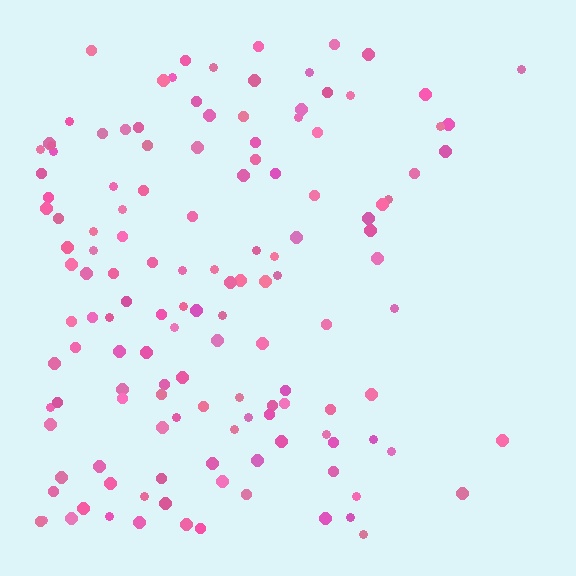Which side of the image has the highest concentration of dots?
The left.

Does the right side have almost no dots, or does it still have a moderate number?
Still a moderate number, just noticeably fewer than the left.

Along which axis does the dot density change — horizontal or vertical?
Horizontal.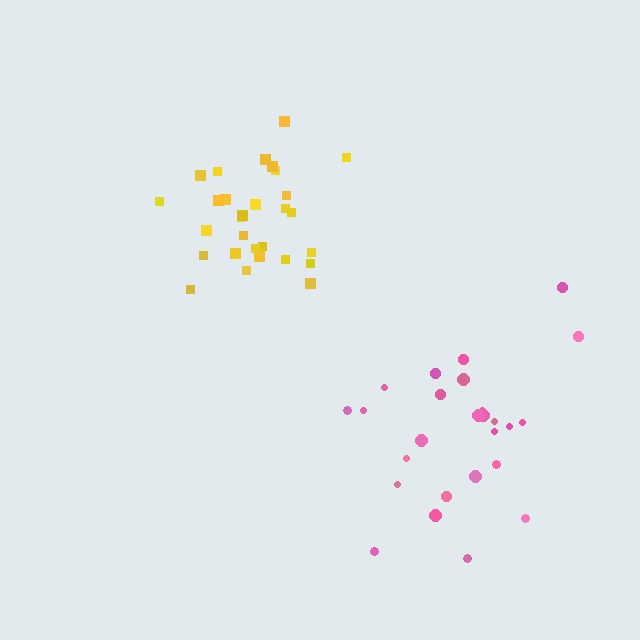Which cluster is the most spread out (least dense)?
Pink.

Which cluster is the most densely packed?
Yellow.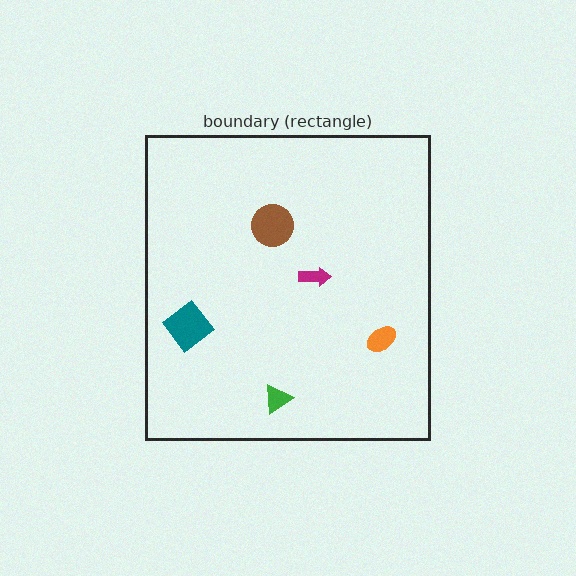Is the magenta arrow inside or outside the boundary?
Inside.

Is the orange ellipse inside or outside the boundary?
Inside.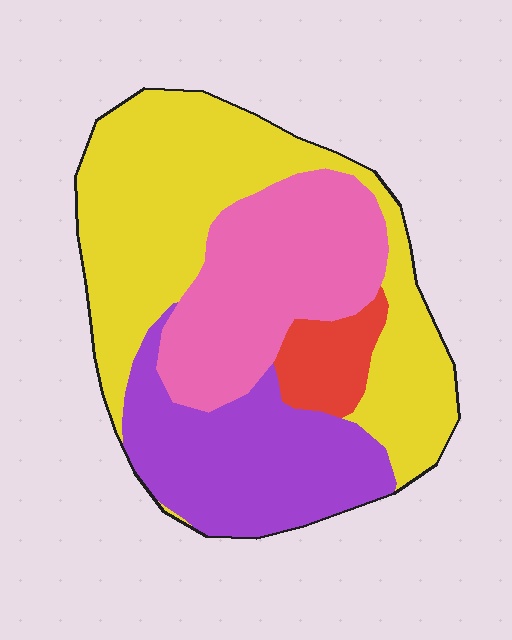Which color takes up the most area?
Yellow, at roughly 45%.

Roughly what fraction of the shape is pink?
Pink covers 26% of the shape.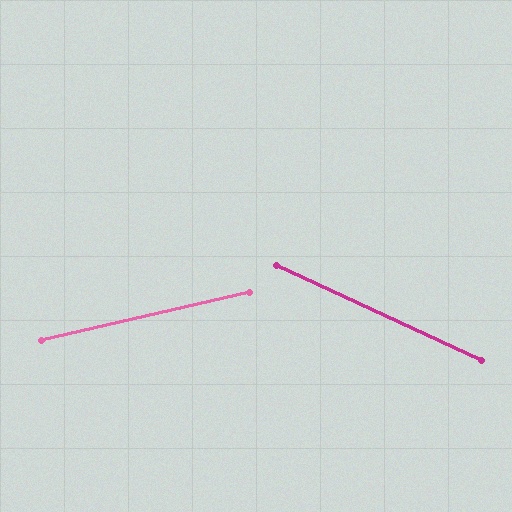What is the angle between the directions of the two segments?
Approximately 38 degrees.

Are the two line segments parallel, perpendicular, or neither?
Neither parallel nor perpendicular — they differ by about 38°.